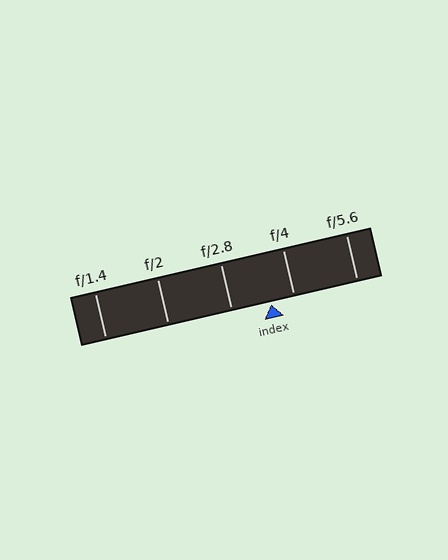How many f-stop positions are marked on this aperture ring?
There are 5 f-stop positions marked.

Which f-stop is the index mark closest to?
The index mark is closest to f/4.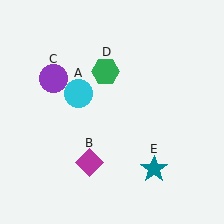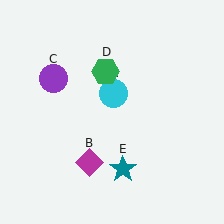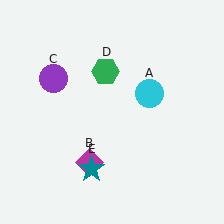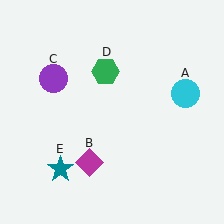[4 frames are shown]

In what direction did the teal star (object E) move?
The teal star (object E) moved left.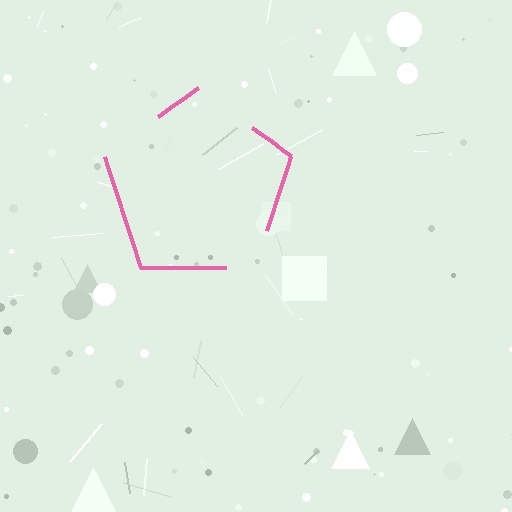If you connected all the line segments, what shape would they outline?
They would outline a pentagon.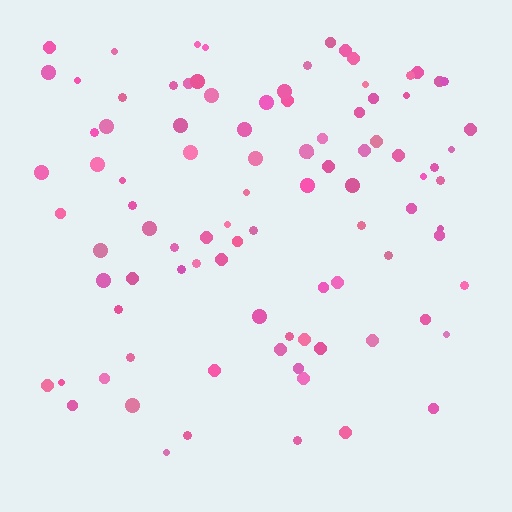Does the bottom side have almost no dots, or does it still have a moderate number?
Still a moderate number, just noticeably fewer than the top.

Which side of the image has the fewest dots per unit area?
The bottom.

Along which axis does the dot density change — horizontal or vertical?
Vertical.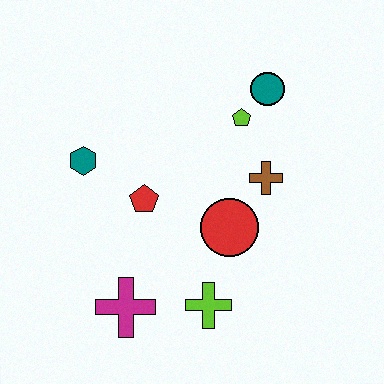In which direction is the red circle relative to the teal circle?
The red circle is below the teal circle.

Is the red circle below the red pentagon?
Yes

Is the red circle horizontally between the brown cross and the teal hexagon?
Yes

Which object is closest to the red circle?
The brown cross is closest to the red circle.